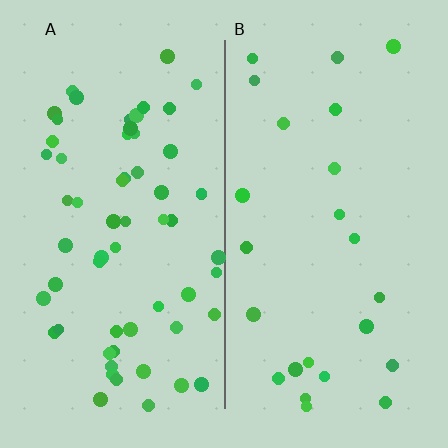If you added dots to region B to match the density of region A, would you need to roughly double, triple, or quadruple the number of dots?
Approximately double.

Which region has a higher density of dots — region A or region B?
A (the left).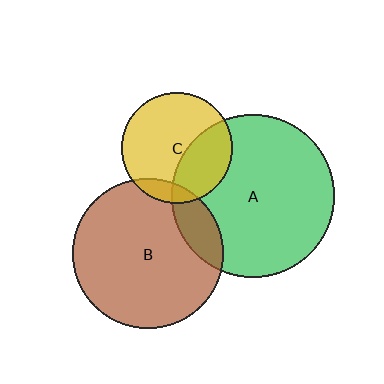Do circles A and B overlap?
Yes.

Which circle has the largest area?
Circle A (green).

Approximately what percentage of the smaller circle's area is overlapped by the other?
Approximately 15%.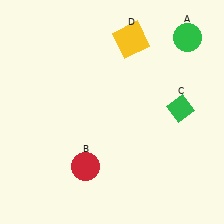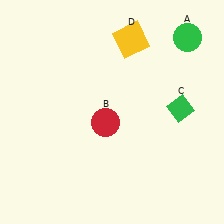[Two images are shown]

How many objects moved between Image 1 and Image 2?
1 object moved between the two images.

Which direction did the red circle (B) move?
The red circle (B) moved up.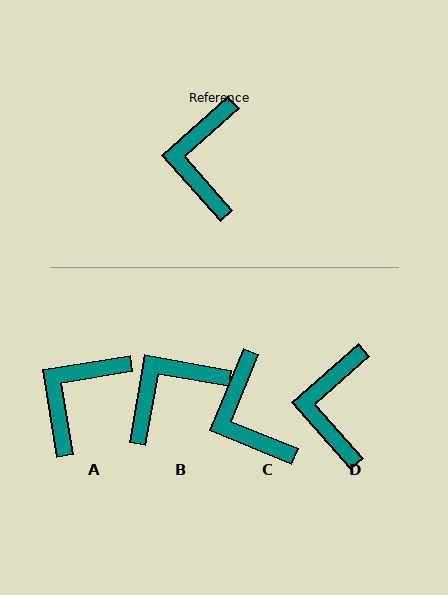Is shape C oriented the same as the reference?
No, it is off by about 26 degrees.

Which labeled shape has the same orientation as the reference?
D.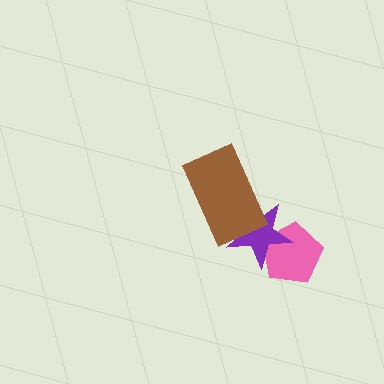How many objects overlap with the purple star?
2 objects overlap with the purple star.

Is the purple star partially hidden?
Yes, it is partially covered by another shape.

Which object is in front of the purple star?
The brown rectangle is in front of the purple star.